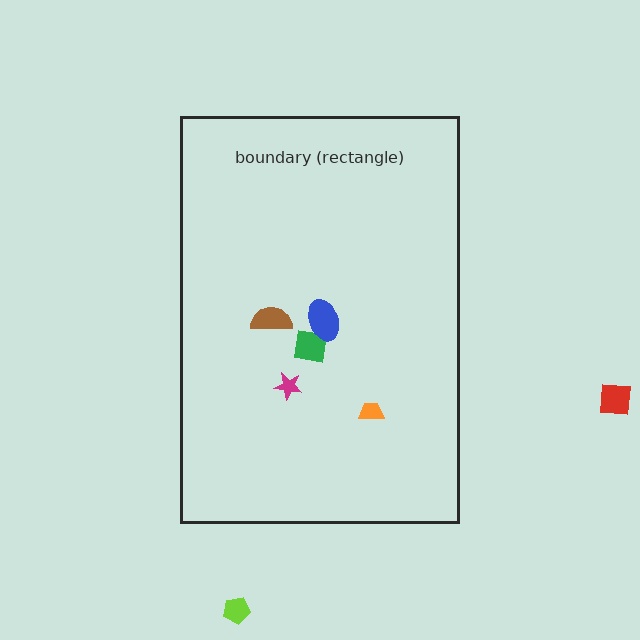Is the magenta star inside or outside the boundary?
Inside.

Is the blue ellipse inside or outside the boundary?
Inside.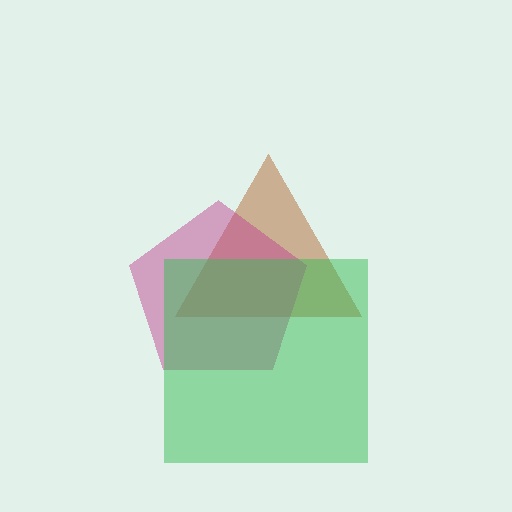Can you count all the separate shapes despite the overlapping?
Yes, there are 3 separate shapes.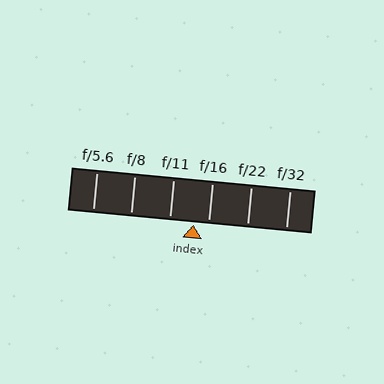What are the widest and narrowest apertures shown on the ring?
The widest aperture shown is f/5.6 and the narrowest is f/32.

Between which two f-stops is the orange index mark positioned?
The index mark is between f/11 and f/16.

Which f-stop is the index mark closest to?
The index mark is closest to f/16.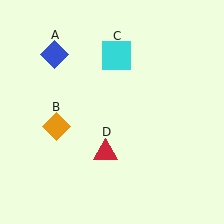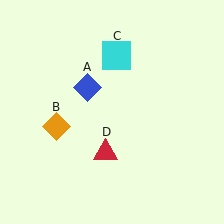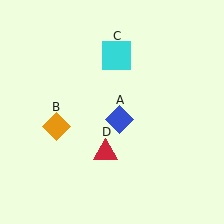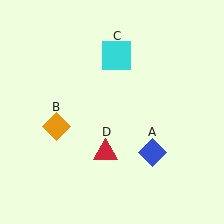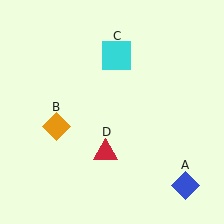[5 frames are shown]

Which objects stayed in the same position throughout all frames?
Orange diamond (object B) and cyan square (object C) and red triangle (object D) remained stationary.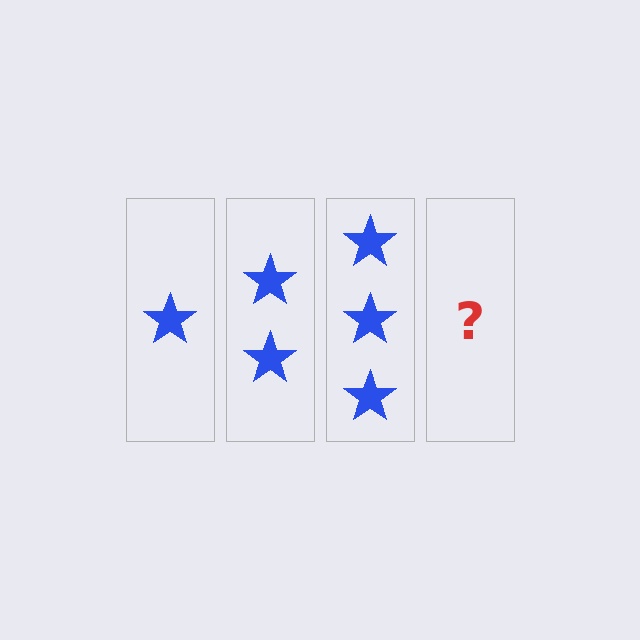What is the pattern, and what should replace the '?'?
The pattern is that each step adds one more star. The '?' should be 4 stars.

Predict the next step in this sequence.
The next step is 4 stars.